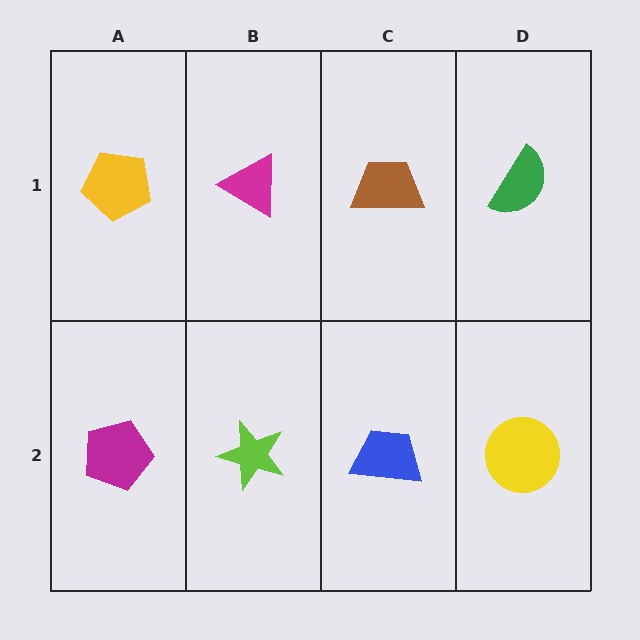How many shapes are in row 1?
4 shapes.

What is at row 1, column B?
A magenta triangle.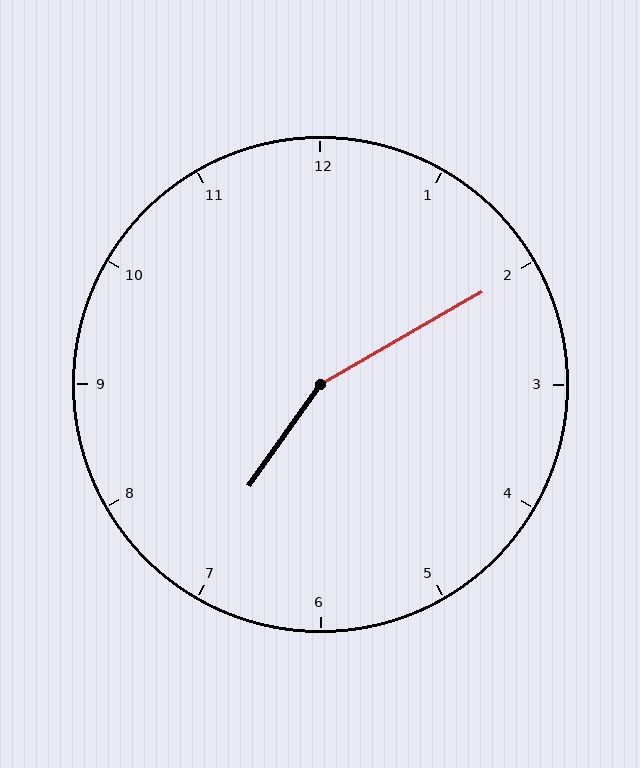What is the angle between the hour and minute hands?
Approximately 155 degrees.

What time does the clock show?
7:10.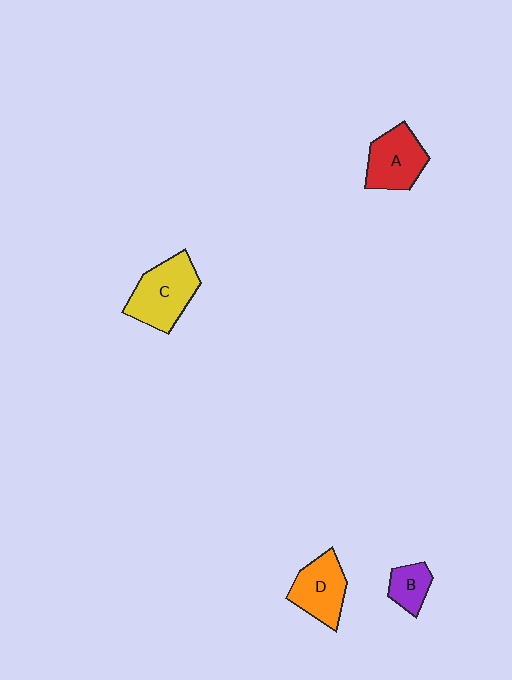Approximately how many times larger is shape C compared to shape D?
Approximately 1.2 times.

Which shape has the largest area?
Shape C (yellow).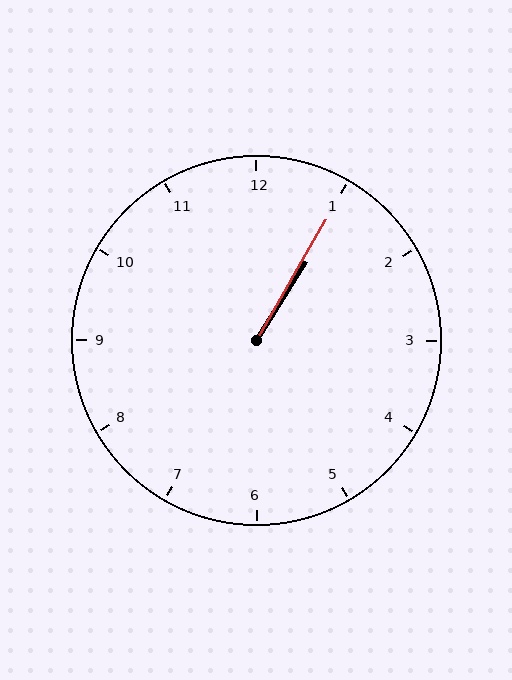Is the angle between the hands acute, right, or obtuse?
It is acute.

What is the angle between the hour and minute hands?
Approximately 2 degrees.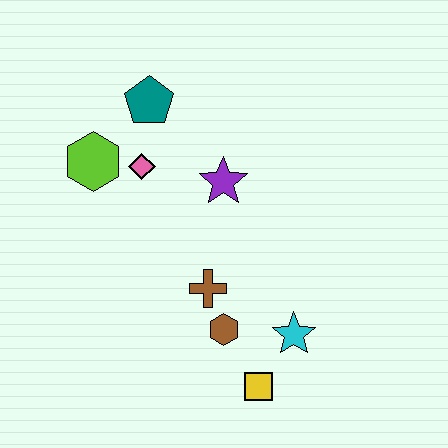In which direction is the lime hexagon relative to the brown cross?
The lime hexagon is above the brown cross.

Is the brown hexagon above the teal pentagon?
No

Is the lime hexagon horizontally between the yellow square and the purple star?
No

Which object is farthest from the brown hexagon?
The teal pentagon is farthest from the brown hexagon.